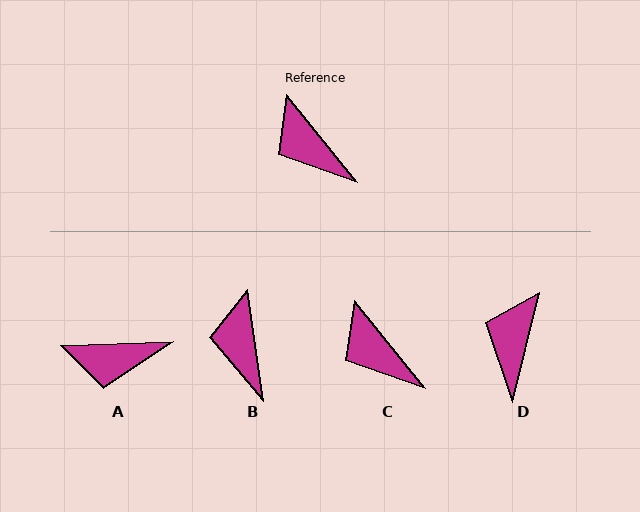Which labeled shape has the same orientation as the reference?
C.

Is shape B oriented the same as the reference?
No, it is off by about 30 degrees.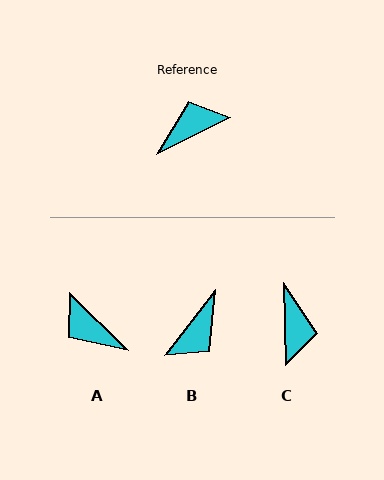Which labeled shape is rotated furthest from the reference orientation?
B, about 154 degrees away.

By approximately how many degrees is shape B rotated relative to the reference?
Approximately 154 degrees clockwise.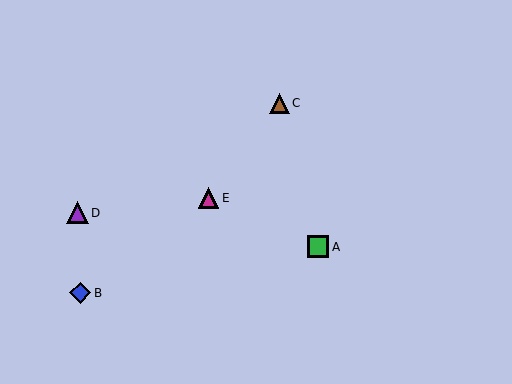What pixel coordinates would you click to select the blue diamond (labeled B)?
Click at (80, 293) to select the blue diamond B.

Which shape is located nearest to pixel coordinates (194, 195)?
The magenta triangle (labeled E) at (208, 198) is nearest to that location.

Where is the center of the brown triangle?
The center of the brown triangle is at (279, 103).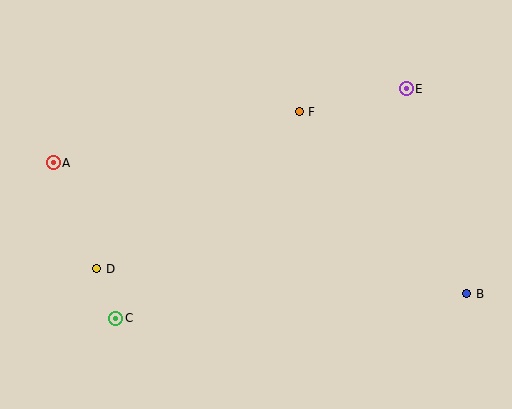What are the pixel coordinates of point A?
Point A is at (53, 163).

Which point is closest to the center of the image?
Point F at (299, 112) is closest to the center.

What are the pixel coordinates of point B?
Point B is at (467, 294).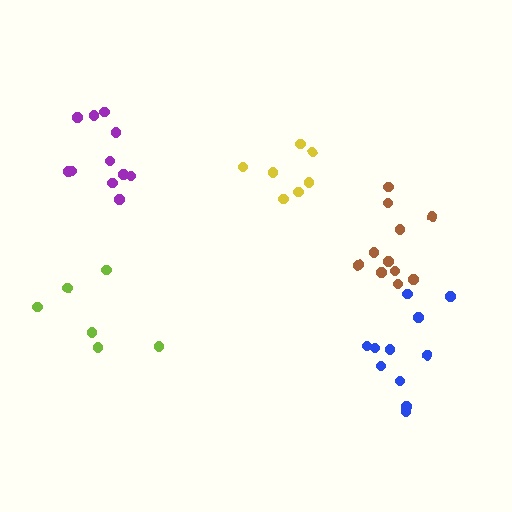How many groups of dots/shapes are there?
There are 5 groups.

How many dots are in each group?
Group 1: 7 dots, Group 2: 6 dots, Group 3: 11 dots, Group 4: 11 dots, Group 5: 11 dots (46 total).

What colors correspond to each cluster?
The clusters are colored: yellow, lime, purple, brown, blue.